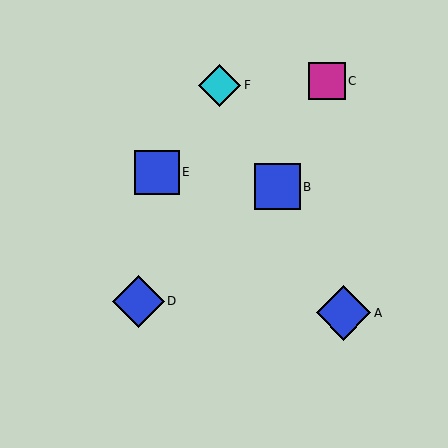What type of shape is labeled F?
Shape F is a cyan diamond.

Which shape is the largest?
The blue diamond (labeled A) is the largest.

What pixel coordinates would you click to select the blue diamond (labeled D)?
Click at (139, 301) to select the blue diamond D.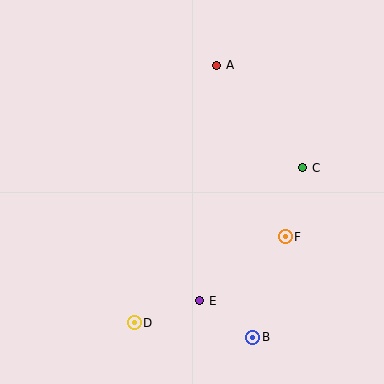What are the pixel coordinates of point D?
Point D is at (134, 323).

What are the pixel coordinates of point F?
Point F is at (285, 237).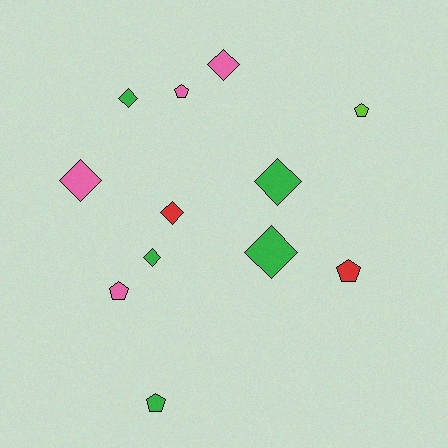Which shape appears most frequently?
Diamond, with 7 objects.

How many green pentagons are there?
There is 1 green pentagon.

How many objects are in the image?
There are 12 objects.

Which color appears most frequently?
Green, with 5 objects.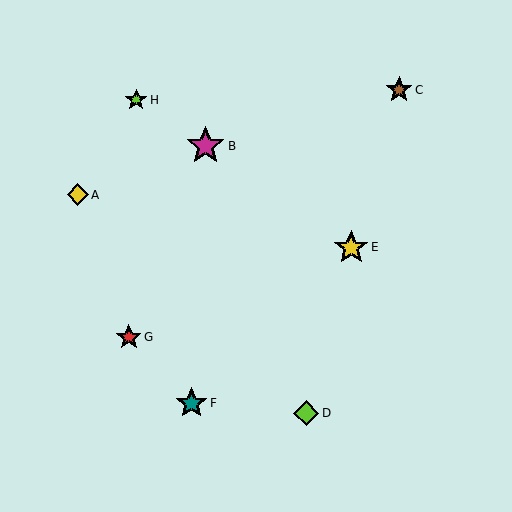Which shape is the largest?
The magenta star (labeled B) is the largest.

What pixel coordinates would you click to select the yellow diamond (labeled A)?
Click at (78, 195) to select the yellow diamond A.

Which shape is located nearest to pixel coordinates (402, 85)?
The brown star (labeled C) at (399, 90) is nearest to that location.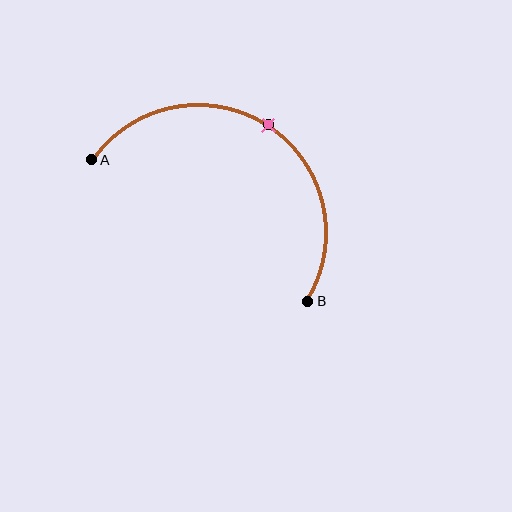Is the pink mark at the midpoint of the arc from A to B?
Yes. The pink mark lies on the arc at equal arc-length from both A and B — it is the arc midpoint.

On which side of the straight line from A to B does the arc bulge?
The arc bulges above the straight line connecting A and B.